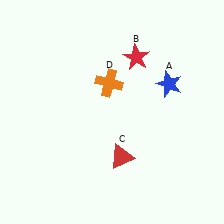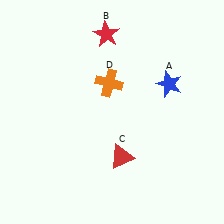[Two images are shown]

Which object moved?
The red star (B) moved left.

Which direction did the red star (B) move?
The red star (B) moved left.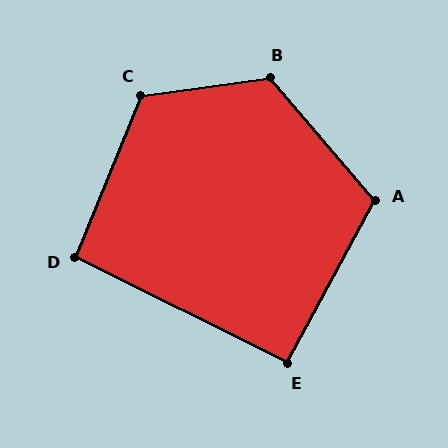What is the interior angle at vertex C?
Approximately 120 degrees (obtuse).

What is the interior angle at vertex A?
Approximately 111 degrees (obtuse).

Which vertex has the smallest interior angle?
E, at approximately 92 degrees.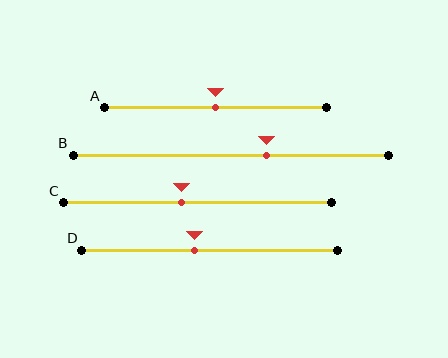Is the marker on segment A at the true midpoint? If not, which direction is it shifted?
Yes, the marker on segment A is at the true midpoint.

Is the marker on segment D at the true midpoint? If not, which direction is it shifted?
No, the marker on segment D is shifted to the left by about 6% of the segment length.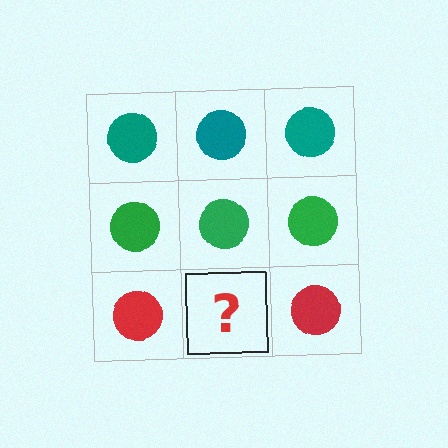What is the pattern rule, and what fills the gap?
The rule is that each row has a consistent color. The gap should be filled with a red circle.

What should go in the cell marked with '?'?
The missing cell should contain a red circle.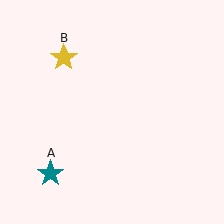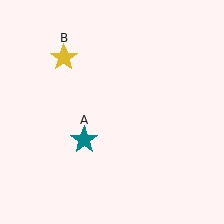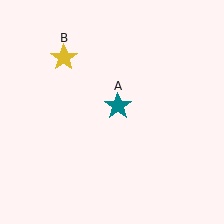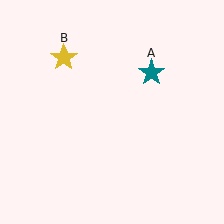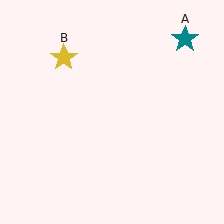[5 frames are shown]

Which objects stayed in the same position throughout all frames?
Yellow star (object B) remained stationary.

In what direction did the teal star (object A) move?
The teal star (object A) moved up and to the right.